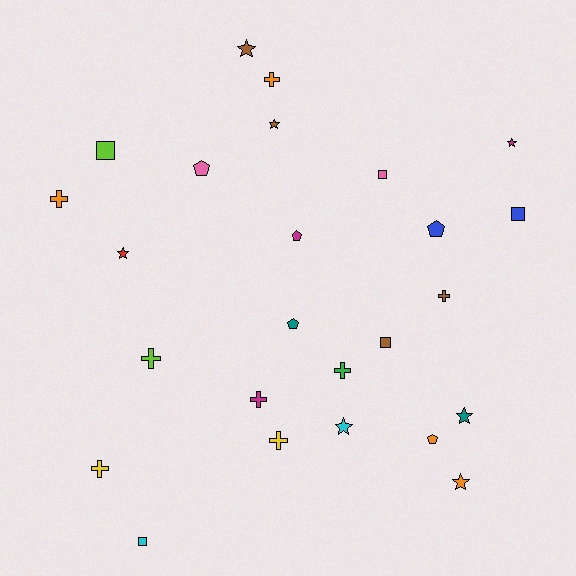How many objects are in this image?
There are 25 objects.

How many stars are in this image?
There are 7 stars.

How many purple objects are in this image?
There are no purple objects.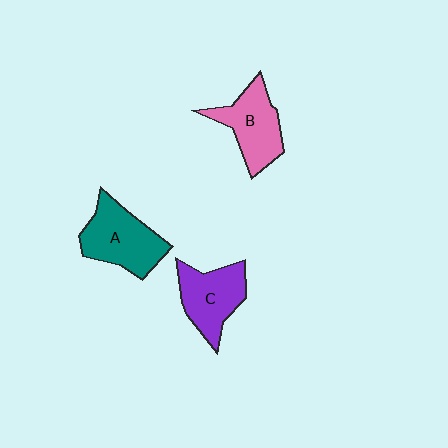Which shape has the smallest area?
Shape C (purple).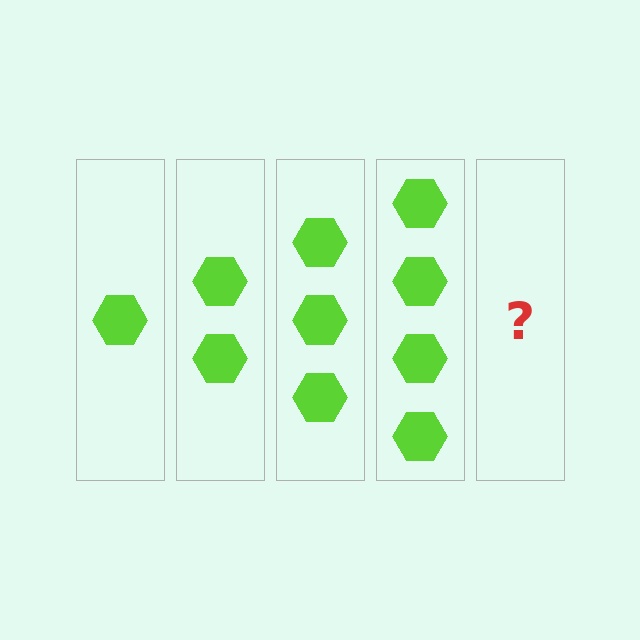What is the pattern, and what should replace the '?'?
The pattern is that each step adds one more hexagon. The '?' should be 5 hexagons.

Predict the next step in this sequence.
The next step is 5 hexagons.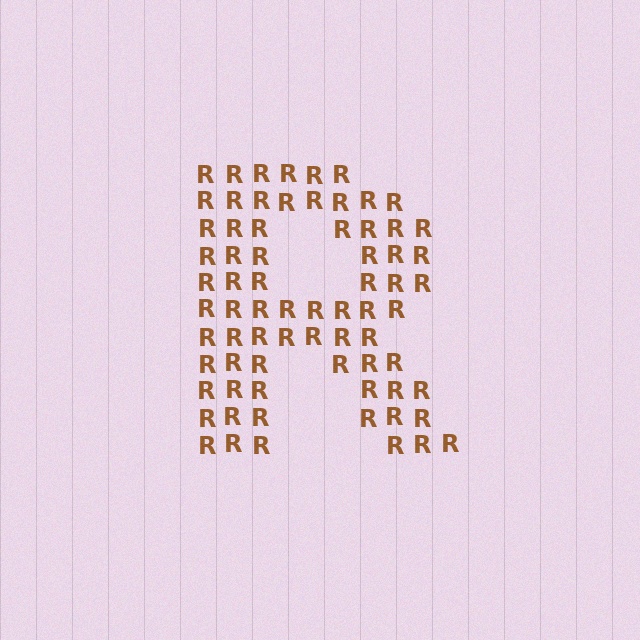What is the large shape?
The large shape is the letter R.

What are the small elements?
The small elements are letter R's.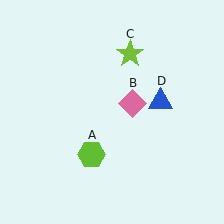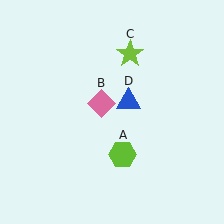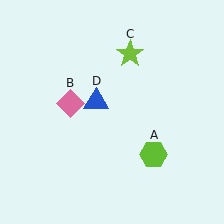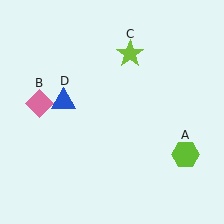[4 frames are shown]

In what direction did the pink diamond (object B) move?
The pink diamond (object B) moved left.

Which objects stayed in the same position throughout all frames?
Lime star (object C) remained stationary.